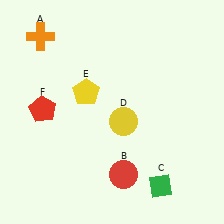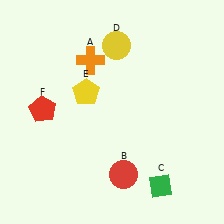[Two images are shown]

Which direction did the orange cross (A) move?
The orange cross (A) moved right.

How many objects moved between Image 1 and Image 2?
2 objects moved between the two images.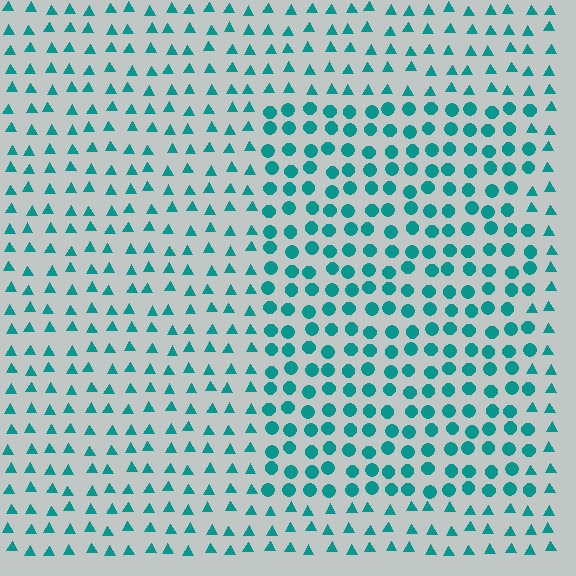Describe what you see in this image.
The image is filled with small teal elements arranged in a uniform grid. A rectangle-shaped region contains circles, while the surrounding area contains triangles. The boundary is defined purely by the change in element shape.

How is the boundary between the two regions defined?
The boundary is defined by a change in element shape: circles inside vs. triangles outside. All elements share the same color and spacing.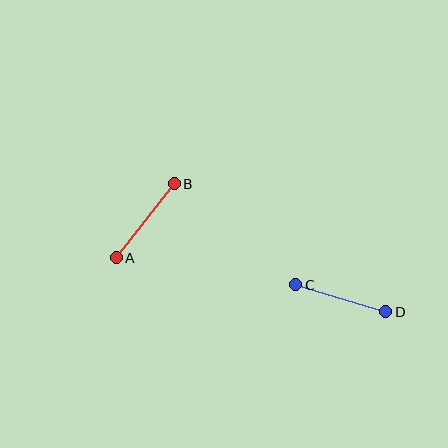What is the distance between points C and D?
The distance is approximately 94 pixels.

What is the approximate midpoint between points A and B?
The midpoint is at approximately (145, 221) pixels.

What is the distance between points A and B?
The distance is approximately 94 pixels.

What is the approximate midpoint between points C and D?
The midpoint is at approximately (341, 298) pixels.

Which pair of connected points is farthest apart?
Points A and B are farthest apart.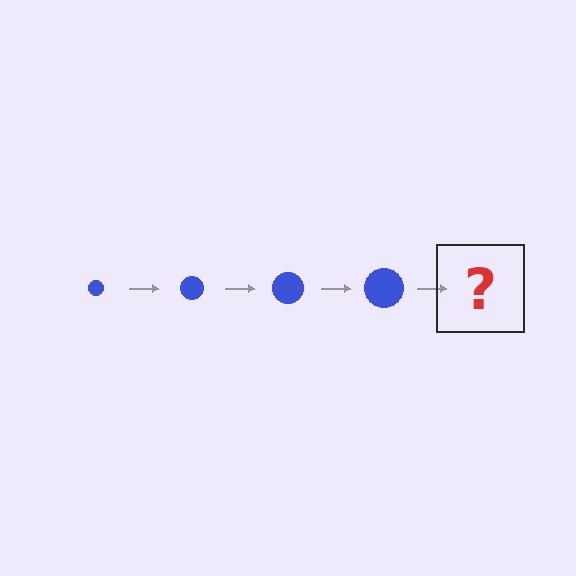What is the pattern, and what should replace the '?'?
The pattern is that the circle gets progressively larger each step. The '?' should be a blue circle, larger than the previous one.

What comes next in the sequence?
The next element should be a blue circle, larger than the previous one.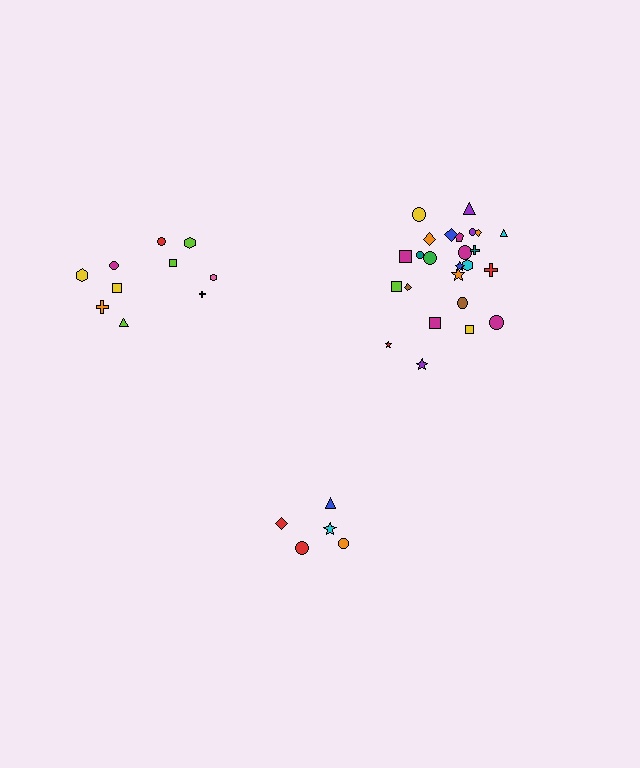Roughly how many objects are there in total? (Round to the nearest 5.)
Roughly 40 objects in total.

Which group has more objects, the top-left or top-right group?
The top-right group.